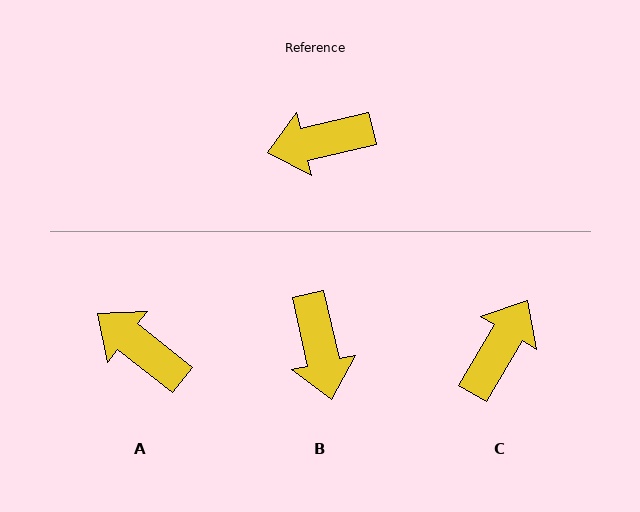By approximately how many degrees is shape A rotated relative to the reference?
Approximately 51 degrees clockwise.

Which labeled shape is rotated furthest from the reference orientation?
C, about 134 degrees away.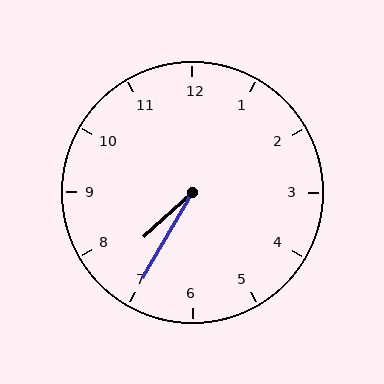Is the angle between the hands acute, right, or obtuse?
It is acute.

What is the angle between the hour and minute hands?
Approximately 18 degrees.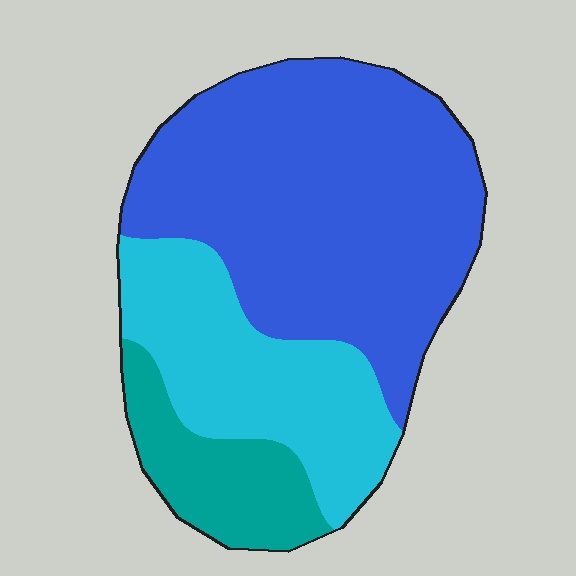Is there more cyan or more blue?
Blue.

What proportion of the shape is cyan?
Cyan takes up about one quarter (1/4) of the shape.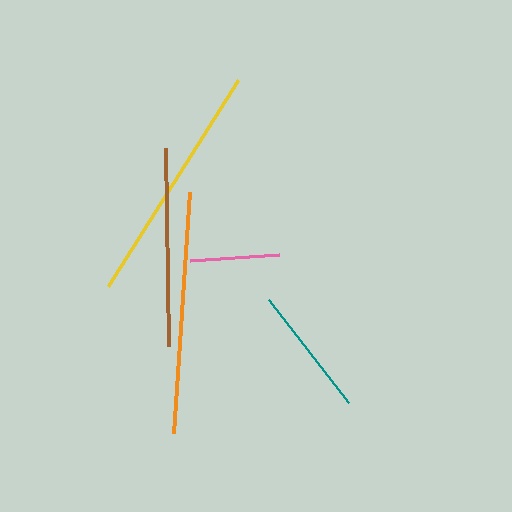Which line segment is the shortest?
The pink line is the shortest at approximately 89 pixels.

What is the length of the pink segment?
The pink segment is approximately 89 pixels long.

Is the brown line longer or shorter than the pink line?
The brown line is longer than the pink line.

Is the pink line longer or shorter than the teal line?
The teal line is longer than the pink line.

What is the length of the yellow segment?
The yellow segment is approximately 244 pixels long.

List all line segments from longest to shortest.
From longest to shortest: yellow, orange, brown, teal, pink.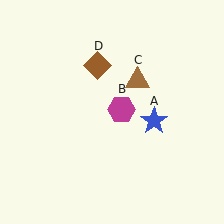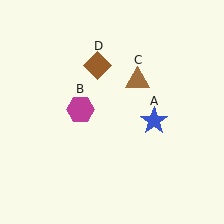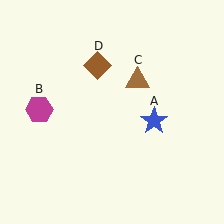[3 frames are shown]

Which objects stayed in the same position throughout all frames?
Blue star (object A) and brown triangle (object C) and brown diamond (object D) remained stationary.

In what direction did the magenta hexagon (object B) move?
The magenta hexagon (object B) moved left.